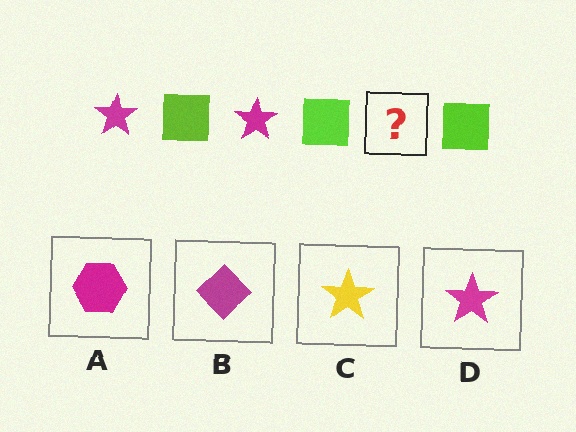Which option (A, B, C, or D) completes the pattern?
D.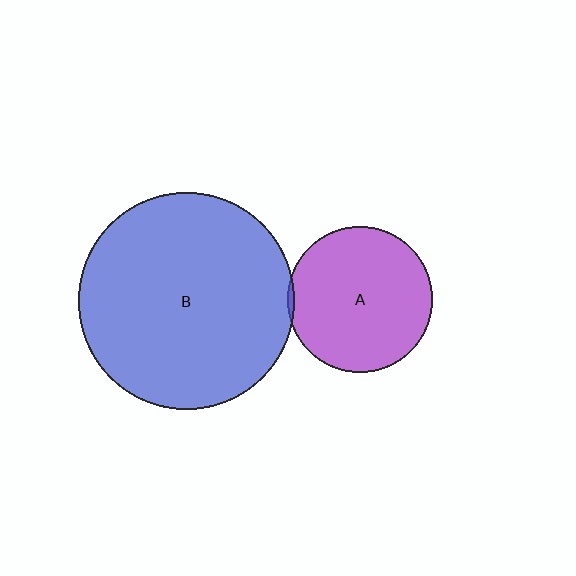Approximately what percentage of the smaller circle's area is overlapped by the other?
Approximately 5%.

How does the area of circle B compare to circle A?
Approximately 2.2 times.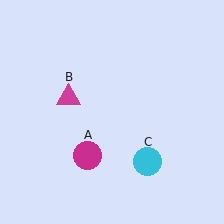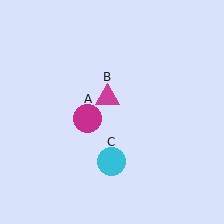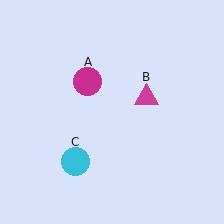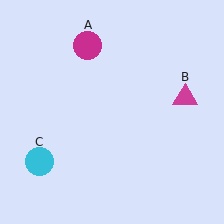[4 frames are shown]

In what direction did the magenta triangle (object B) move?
The magenta triangle (object B) moved right.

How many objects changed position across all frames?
3 objects changed position: magenta circle (object A), magenta triangle (object B), cyan circle (object C).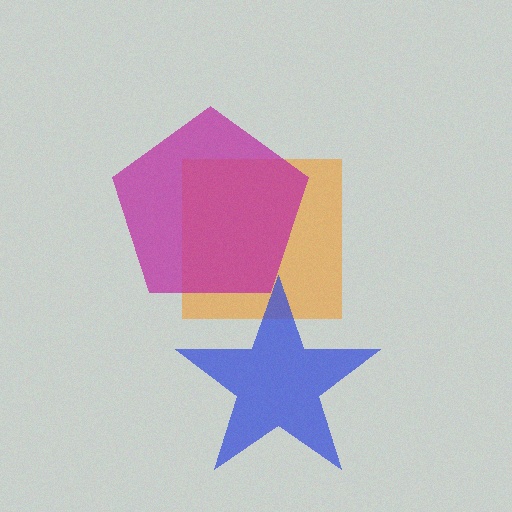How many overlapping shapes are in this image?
There are 3 overlapping shapes in the image.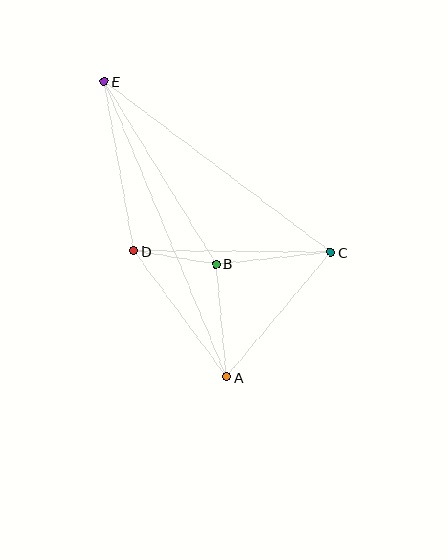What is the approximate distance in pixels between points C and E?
The distance between C and E is approximately 284 pixels.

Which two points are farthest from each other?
Points A and E are farthest from each other.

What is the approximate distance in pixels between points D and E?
The distance between D and E is approximately 172 pixels.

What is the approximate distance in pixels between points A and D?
The distance between A and D is approximately 157 pixels.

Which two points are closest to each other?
Points B and D are closest to each other.